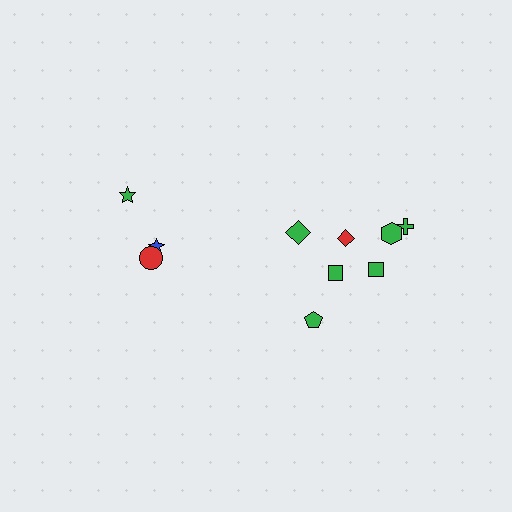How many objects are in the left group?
There are 3 objects.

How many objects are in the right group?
There are 7 objects.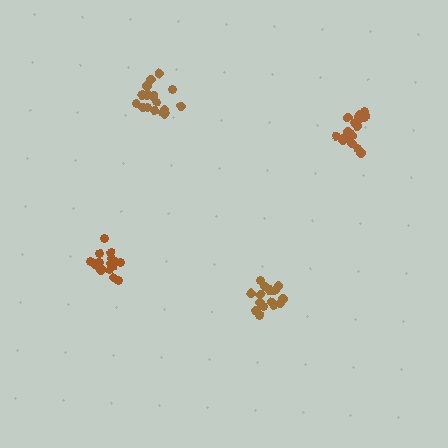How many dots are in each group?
Group 1: 18 dots, Group 2: 17 dots, Group 3: 15 dots, Group 4: 17 dots (67 total).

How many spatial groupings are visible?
There are 4 spatial groupings.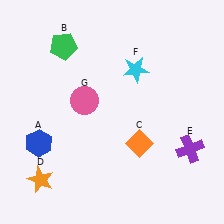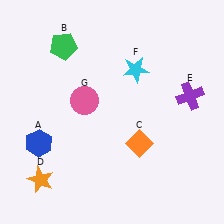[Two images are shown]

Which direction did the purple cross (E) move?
The purple cross (E) moved up.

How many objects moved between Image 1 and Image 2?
1 object moved between the two images.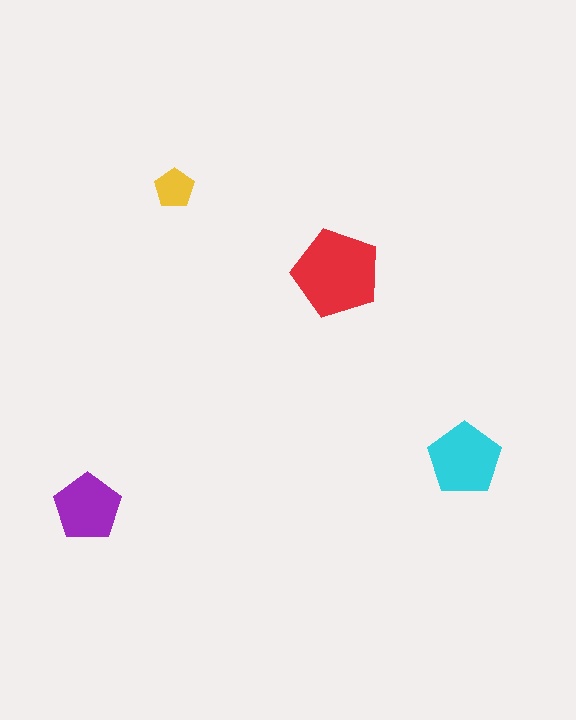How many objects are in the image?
There are 4 objects in the image.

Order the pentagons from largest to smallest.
the red one, the cyan one, the purple one, the yellow one.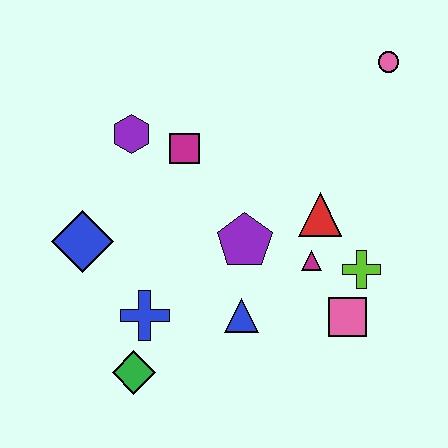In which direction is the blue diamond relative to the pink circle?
The blue diamond is to the left of the pink circle.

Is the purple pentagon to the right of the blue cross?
Yes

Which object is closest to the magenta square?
The purple hexagon is closest to the magenta square.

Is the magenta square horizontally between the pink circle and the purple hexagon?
Yes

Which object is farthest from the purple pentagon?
The pink circle is farthest from the purple pentagon.